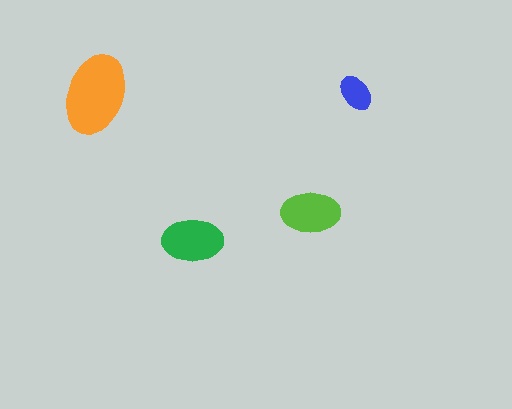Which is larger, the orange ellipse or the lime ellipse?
The orange one.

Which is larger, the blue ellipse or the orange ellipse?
The orange one.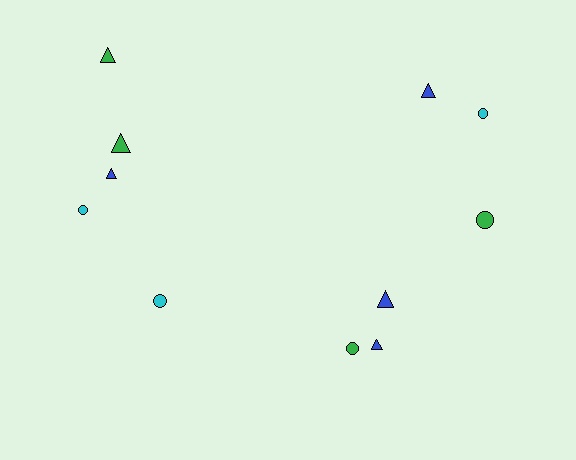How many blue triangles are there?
There are 4 blue triangles.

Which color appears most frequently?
Green, with 4 objects.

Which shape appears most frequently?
Triangle, with 6 objects.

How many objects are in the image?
There are 11 objects.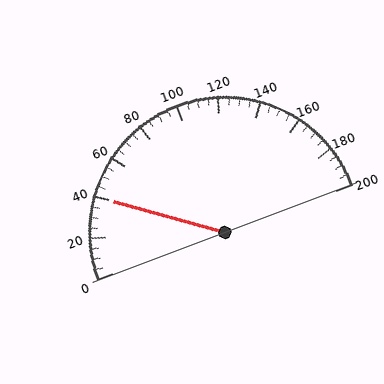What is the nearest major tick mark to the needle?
The nearest major tick mark is 40.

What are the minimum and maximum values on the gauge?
The gauge ranges from 0 to 200.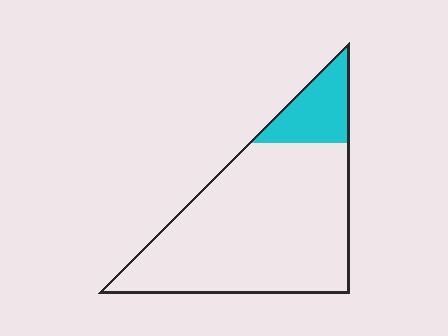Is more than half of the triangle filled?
No.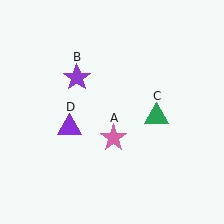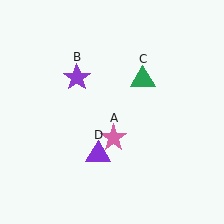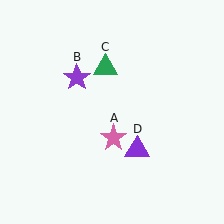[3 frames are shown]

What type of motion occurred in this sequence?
The green triangle (object C), purple triangle (object D) rotated counterclockwise around the center of the scene.